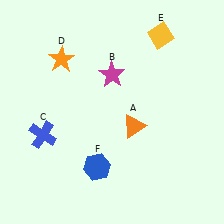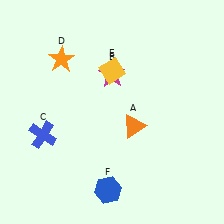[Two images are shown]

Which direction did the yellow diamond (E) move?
The yellow diamond (E) moved left.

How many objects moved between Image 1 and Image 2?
2 objects moved between the two images.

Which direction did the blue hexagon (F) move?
The blue hexagon (F) moved down.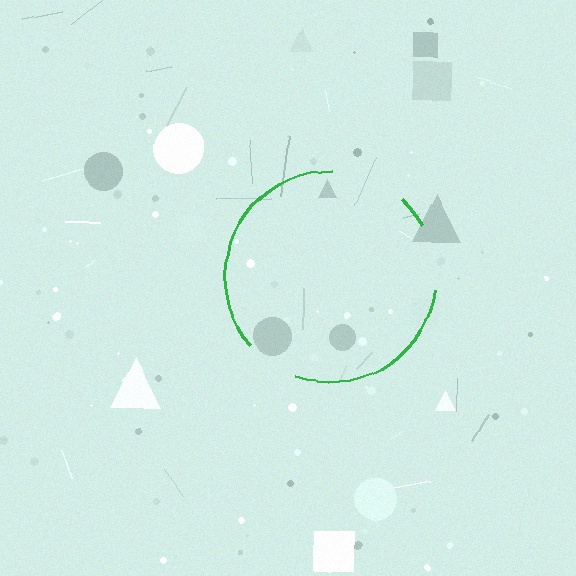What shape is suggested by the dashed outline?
The dashed outline suggests a circle.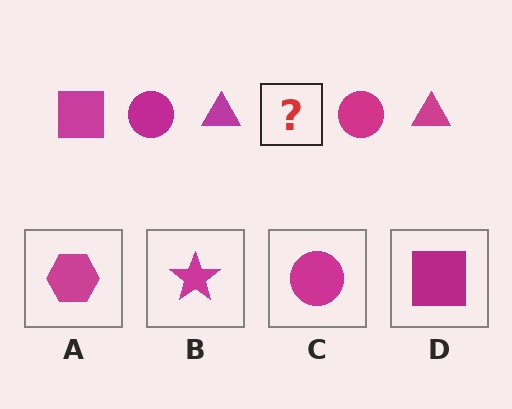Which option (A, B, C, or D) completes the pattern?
D.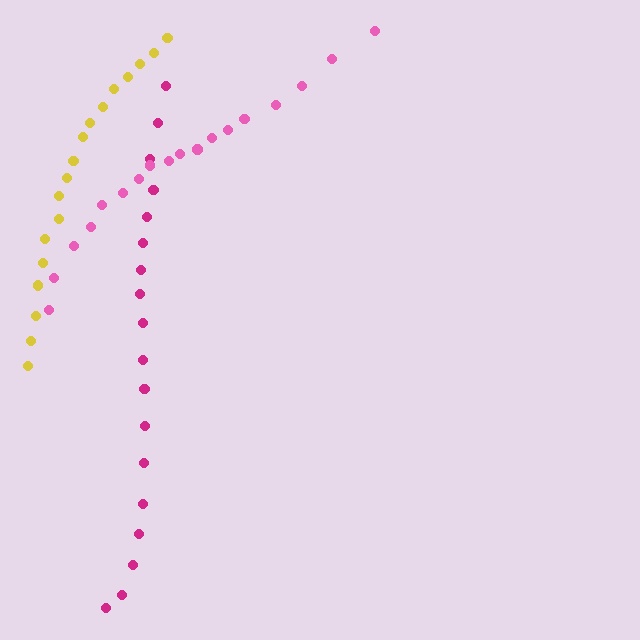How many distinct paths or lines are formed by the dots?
There are 3 distinct paths.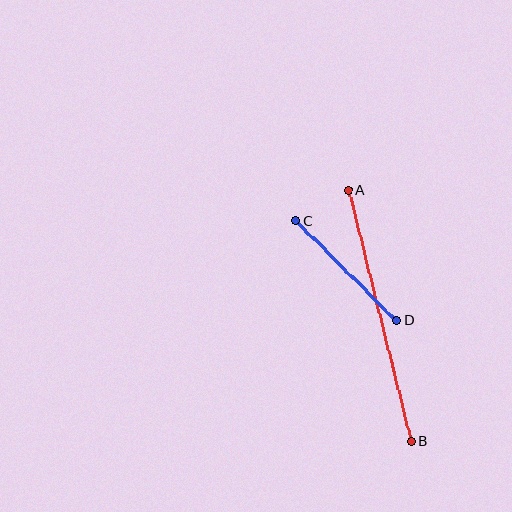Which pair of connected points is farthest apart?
Points A and B are farthest apart.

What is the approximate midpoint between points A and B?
The midpoint is at approximately (380, 316) pixels.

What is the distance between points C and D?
The distance is approximately 142 pixels.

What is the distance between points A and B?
The distance is approximately 259 pixels.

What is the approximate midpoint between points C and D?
The midpoint is at approximately (346, 271) pixels.